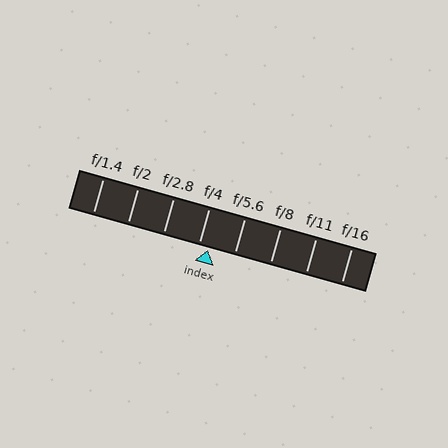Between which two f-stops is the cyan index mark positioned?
The index mark is between f/4 and f/5.6.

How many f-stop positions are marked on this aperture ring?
There are 8 f-stop positions marked.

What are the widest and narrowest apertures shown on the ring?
The widest aperture shown is f/1.4 and the narrowest is f/16.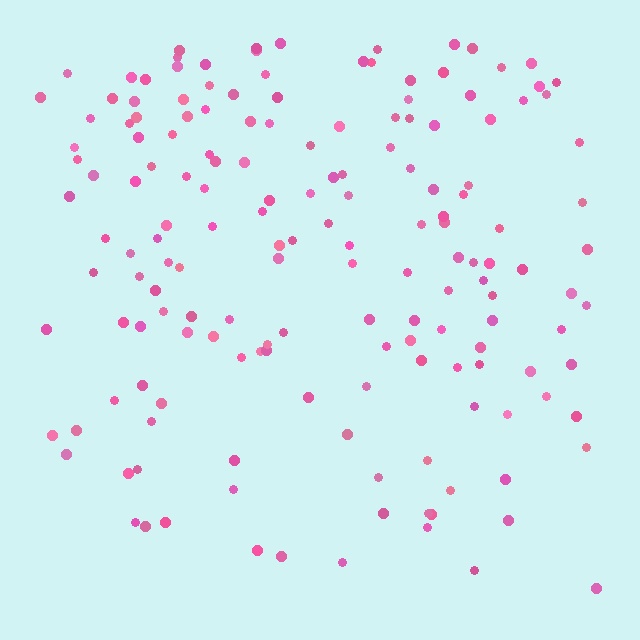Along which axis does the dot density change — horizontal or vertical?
Vertical.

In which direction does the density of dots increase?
From bottom to top, with the top side densest.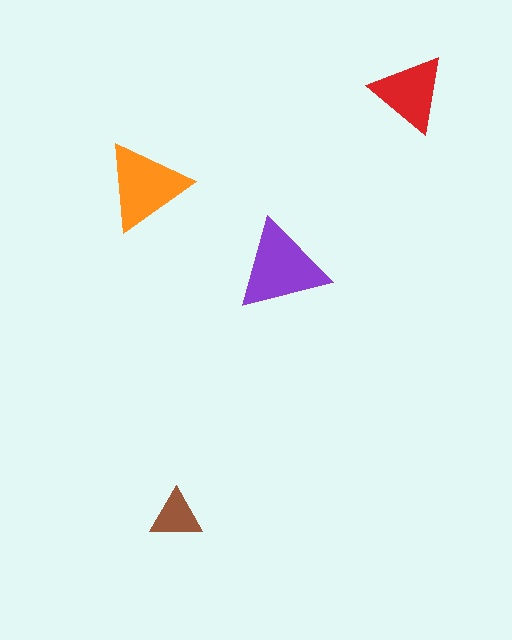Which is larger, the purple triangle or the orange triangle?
The purple one.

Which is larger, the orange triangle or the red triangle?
The orange one.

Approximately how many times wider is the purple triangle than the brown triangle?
About 2 times wider.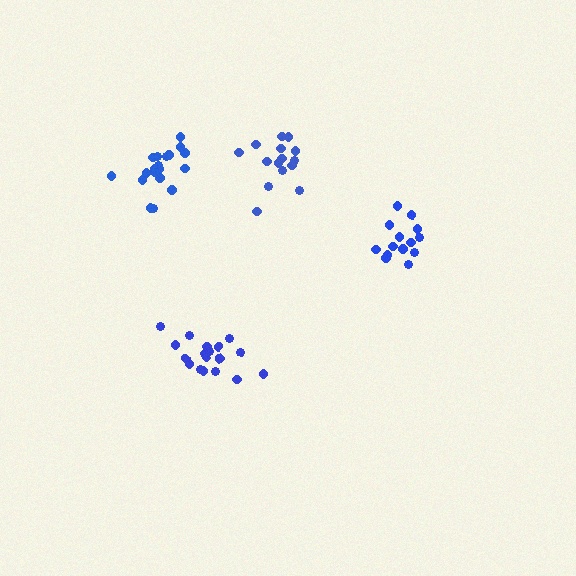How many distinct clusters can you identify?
There are 4 distinct clusters.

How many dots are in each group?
Group 1: 14 dots, Group 2: 20 dots, Group 3: 19 dots, Group 4: 15 dots (68 total).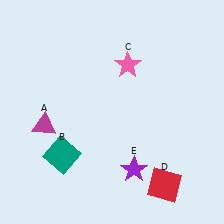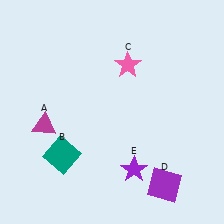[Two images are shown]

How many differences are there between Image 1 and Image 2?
There is 1 difference between the two images.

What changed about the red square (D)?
In Image 1, D is red. In Image 2, it changed to purple.